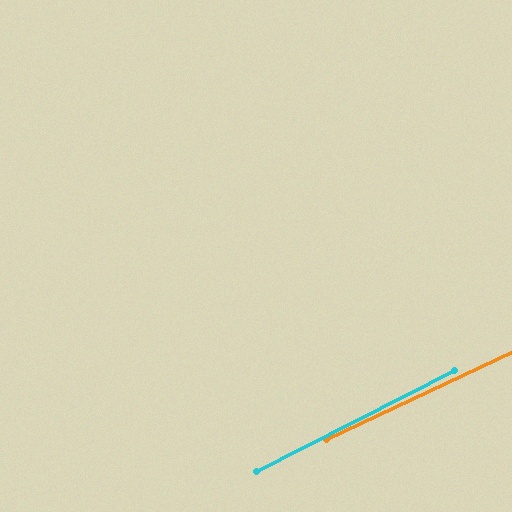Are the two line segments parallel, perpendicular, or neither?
Parallel — their directions differ by only 1.4°.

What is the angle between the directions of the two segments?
Approximately 1 degree.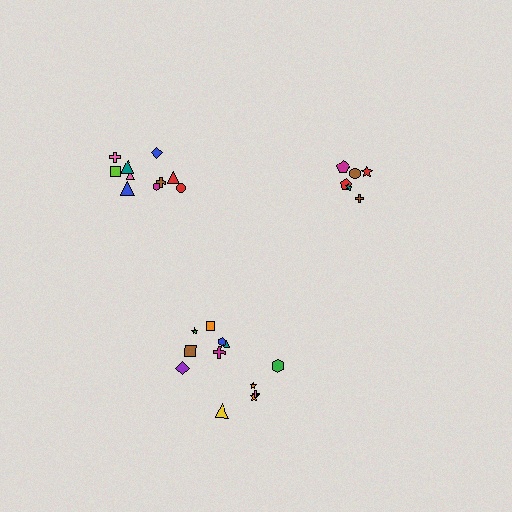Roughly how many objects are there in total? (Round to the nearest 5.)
Roughly 30 objects in total.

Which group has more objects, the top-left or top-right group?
The top-left group.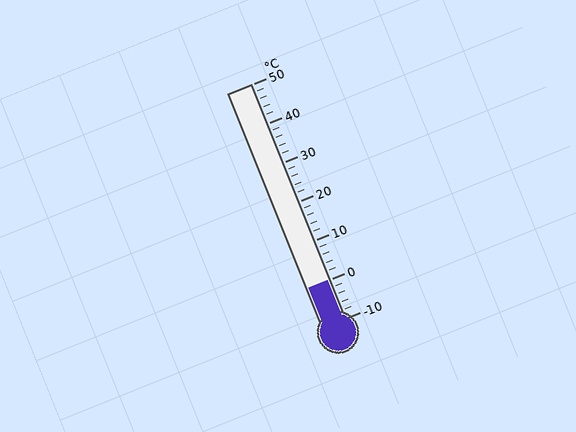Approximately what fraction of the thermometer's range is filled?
The thermometer is filled to approximately 15% of its range.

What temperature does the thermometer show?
The thermometer shows approximately 0°C.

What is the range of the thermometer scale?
The thermometer scale ranges from -10°C to 50°C.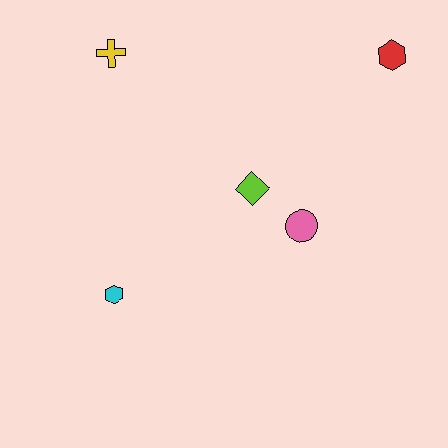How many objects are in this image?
There are 5 objects.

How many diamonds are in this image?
There is 1 diamond.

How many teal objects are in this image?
There are no teal objects.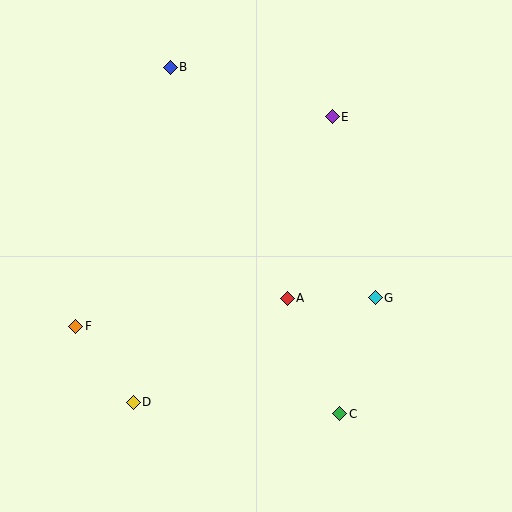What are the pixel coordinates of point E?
Point E is at (332, 117).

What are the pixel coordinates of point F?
Point F is at (76, 326).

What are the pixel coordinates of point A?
Point A is at (287, 298).